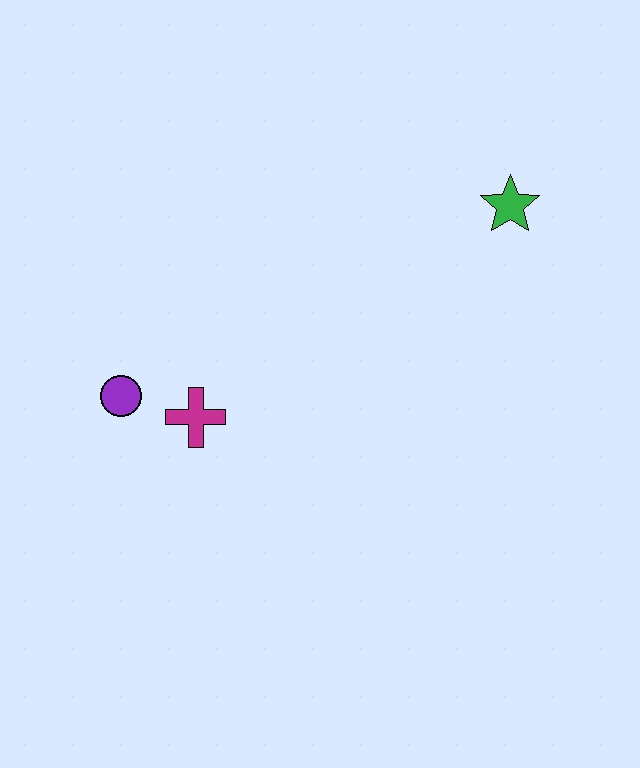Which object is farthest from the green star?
The purple circle is farthest from the green star.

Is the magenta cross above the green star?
No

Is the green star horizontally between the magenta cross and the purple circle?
No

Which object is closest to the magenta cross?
The purple circle is closest to the magenta cross.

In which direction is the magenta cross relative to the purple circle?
The magenta cross is to the right of the purple circle.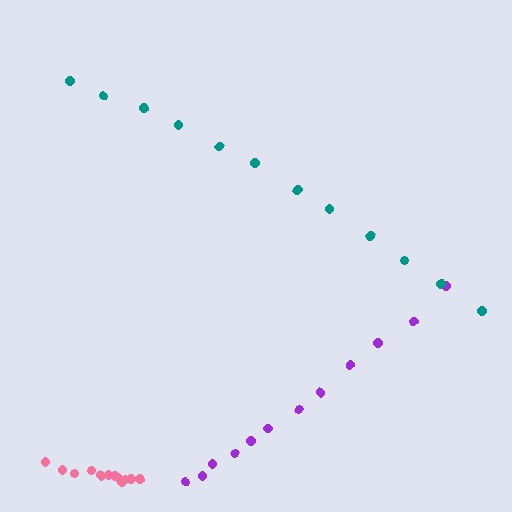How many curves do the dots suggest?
There are 3 distinct paths.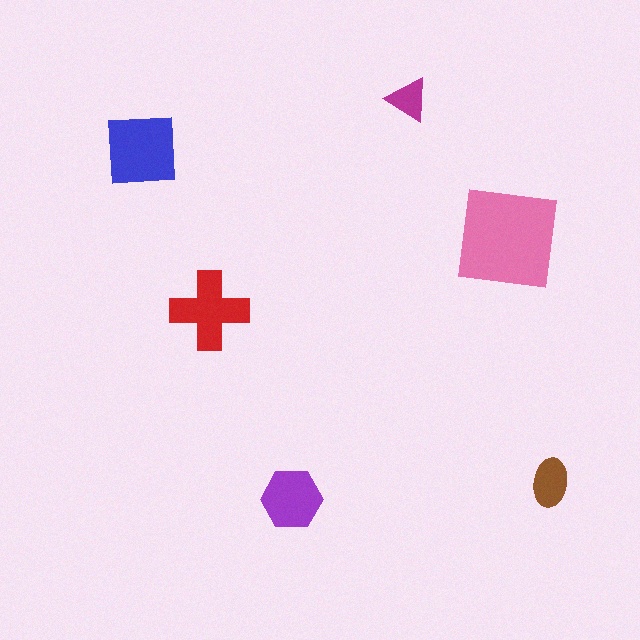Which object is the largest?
The pink square.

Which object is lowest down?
The purple hexagon is bottommost.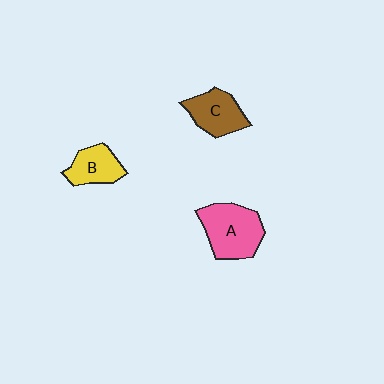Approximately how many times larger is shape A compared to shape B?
Approximately 1.6 times.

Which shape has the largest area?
Shape A (pink).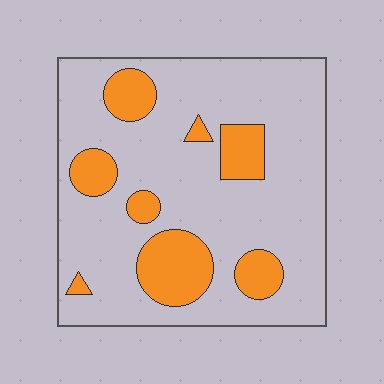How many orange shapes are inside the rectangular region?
8.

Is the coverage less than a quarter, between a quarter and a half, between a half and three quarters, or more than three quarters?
Less than a quarter.